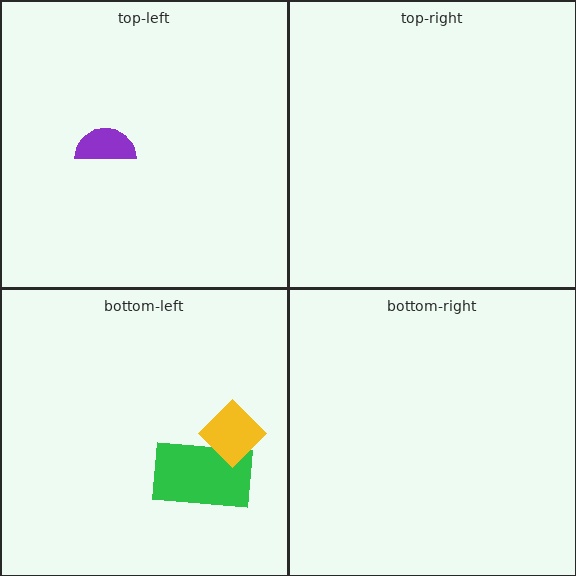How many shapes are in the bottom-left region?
2.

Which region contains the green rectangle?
The bottom-left region.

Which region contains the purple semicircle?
The top-left region.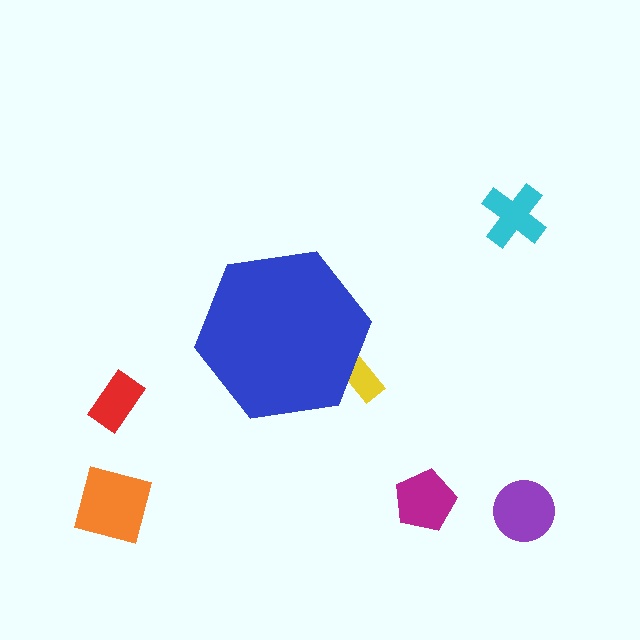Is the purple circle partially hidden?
No, the purple circle is fully visible.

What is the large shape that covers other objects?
A blue hexagon.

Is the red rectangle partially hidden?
No, the red rectangle is fully visible.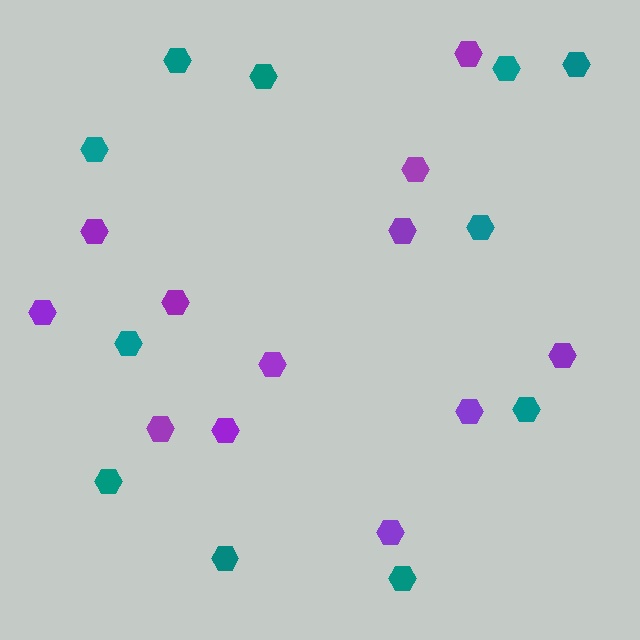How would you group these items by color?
There are 2 groups: one group of purple hexagons (12) and one group of teal hexagons (11).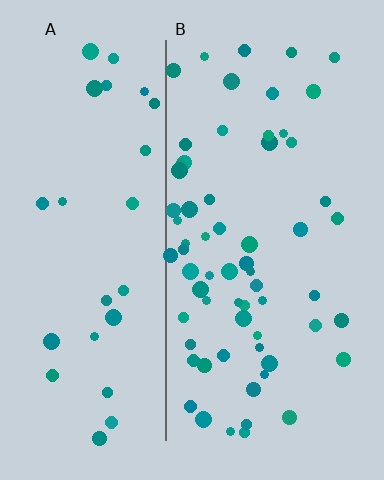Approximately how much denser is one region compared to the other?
Approximately 2.3× — region B over region A.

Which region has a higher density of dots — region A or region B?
B (the right).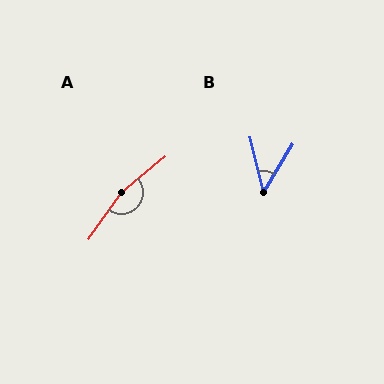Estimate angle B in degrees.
Approximately 44 degrees.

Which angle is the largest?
A, at approximately 165 degrees.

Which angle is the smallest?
B, at approximately 44 degrees.